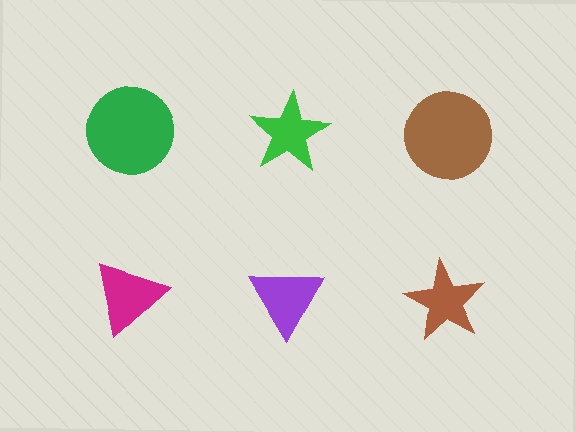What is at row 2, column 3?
A brown star.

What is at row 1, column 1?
A green circle.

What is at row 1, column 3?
A brown circle.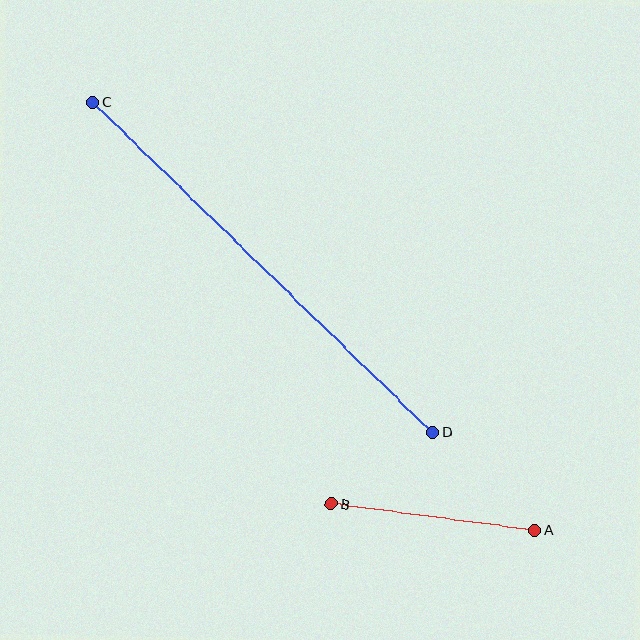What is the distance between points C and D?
The distance is approximately 474 pixels.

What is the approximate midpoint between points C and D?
The midpoint is at approximately (263, 267) pixels.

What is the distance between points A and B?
The distance is approximately 206 pixels.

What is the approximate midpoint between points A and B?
The midpoint is at approximately (433, 517) pixels.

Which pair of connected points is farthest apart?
Points C and D are farthest apart.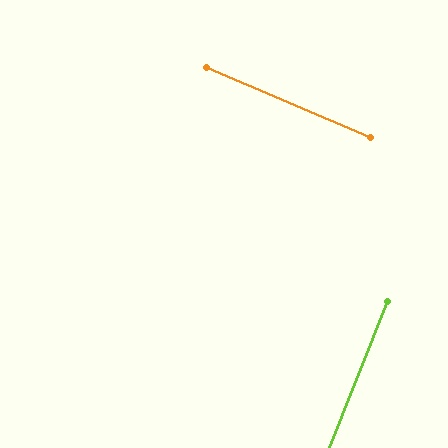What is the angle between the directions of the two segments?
Approximately 89 degrees.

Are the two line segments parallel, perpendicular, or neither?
Perpendicular — they meet at approximately 89°.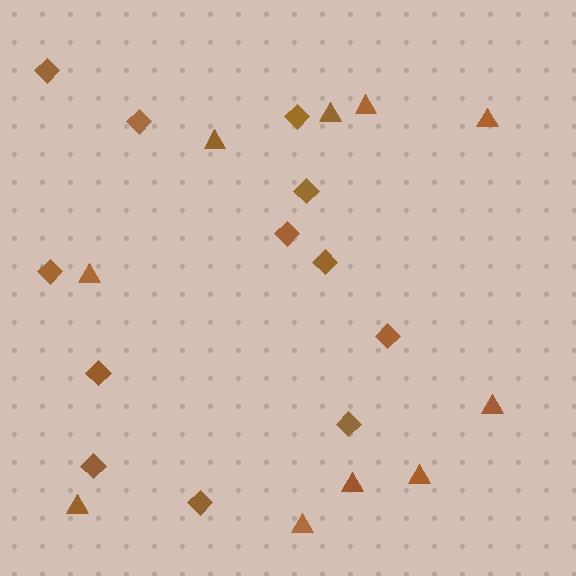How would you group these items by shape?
There are 2 groups: one group of triangles (10) and one group of diamonds (12).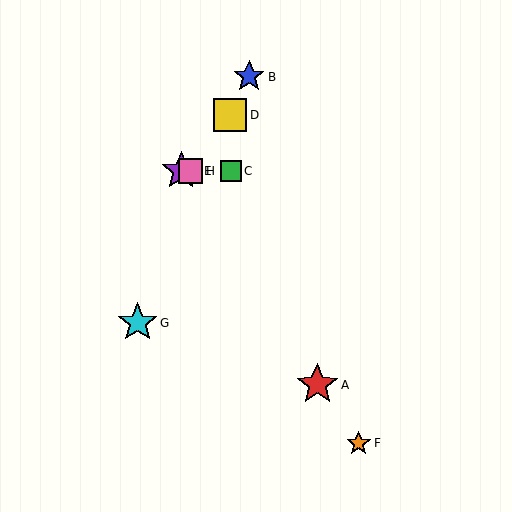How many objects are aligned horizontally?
3 objects (C, E, H) are aligned horizontally.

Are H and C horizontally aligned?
Yes, both are at y≈171.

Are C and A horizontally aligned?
No, C is at y≈171 and A is at y≈385.